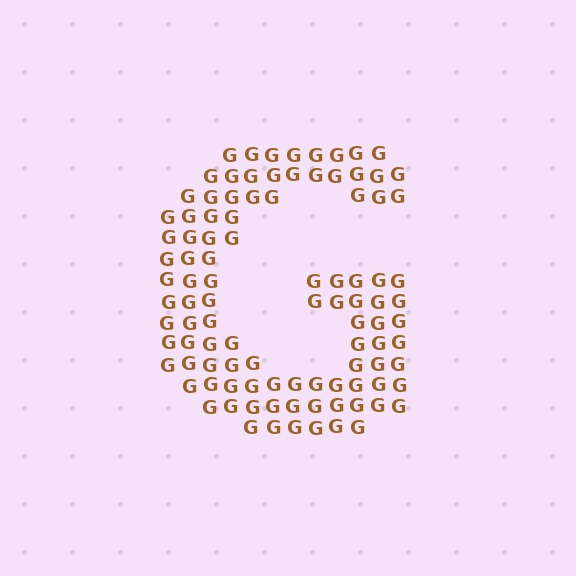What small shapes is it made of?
It is made of small letter G's.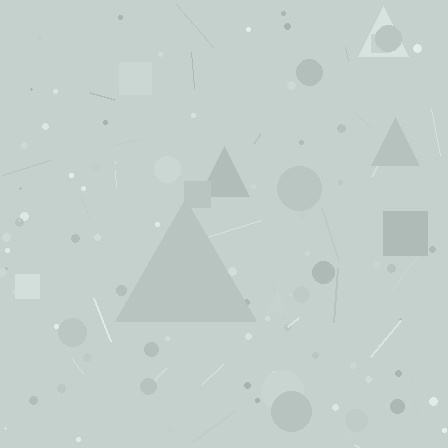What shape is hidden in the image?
A triangle is hidden in the image.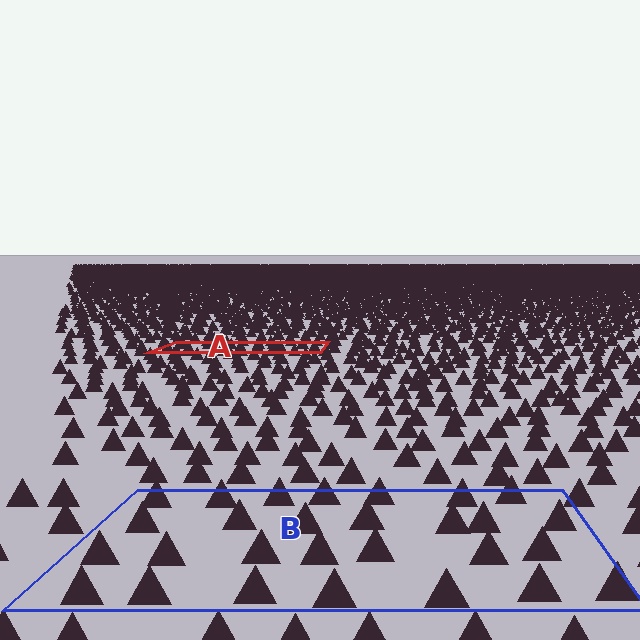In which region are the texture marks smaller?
The texture marks are smaller in region A, because it is farther away.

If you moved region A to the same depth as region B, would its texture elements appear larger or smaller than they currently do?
They would appear larger. At a closer depth, the same texture elements are projected at a bigger on-screen size.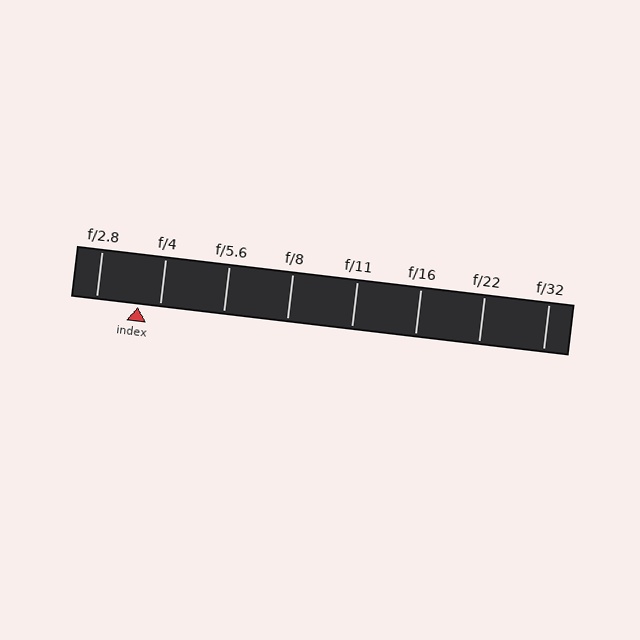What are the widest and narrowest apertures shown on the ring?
The widest aperture shown is f/2.8 and the narrowest is f/32.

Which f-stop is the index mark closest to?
The index mark is closest to f/4.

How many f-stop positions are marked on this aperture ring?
There are 8 f-stop positions marked.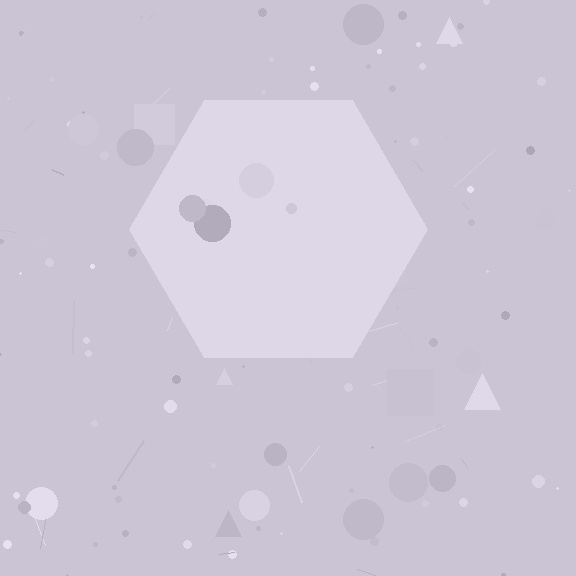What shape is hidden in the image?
A hexagon is hidden in the image.